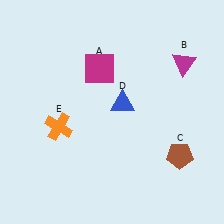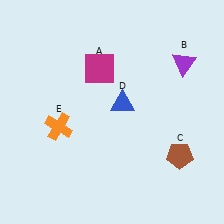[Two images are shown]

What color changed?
The triangle (B) changed from magenta in Image 1 to purple in Image 2.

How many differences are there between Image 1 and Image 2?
There is 1 difference between the two images.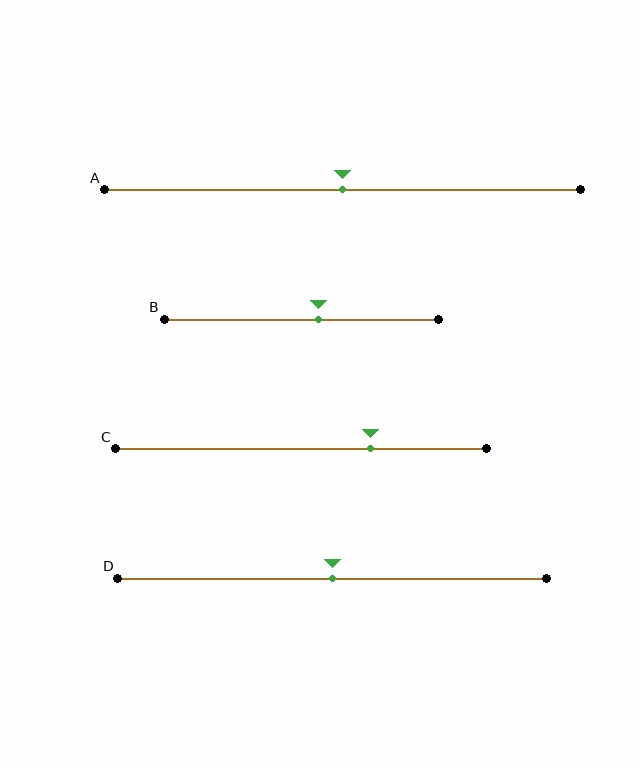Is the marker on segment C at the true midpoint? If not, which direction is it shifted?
No, the marker on segment C is shifted to the right by about 19% of the segment length.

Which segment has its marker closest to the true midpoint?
Segment A has its marker closest to the true midpoint.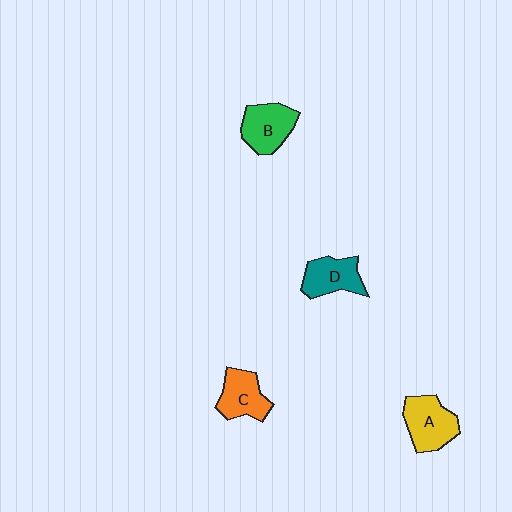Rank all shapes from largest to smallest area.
From largest to smallest: A (yellow), B (green), C (orange), D (teal).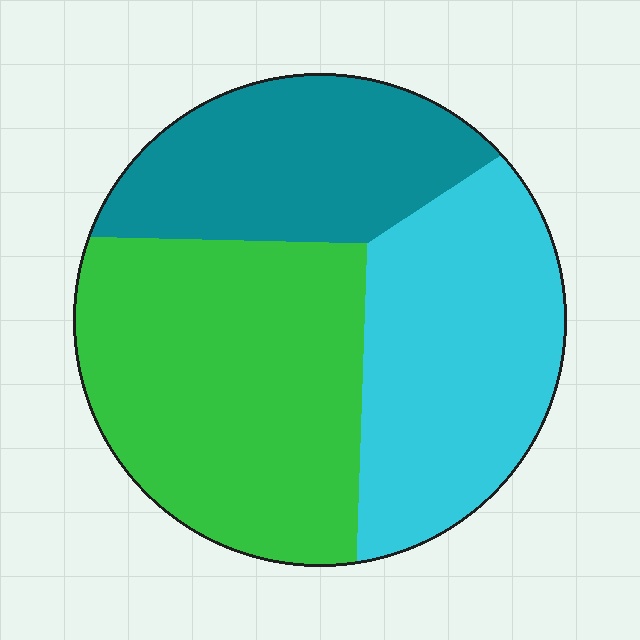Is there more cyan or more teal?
Cyan.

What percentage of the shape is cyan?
Cyan covers roughly 30% of the shape.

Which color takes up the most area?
Green, at roughly 40%.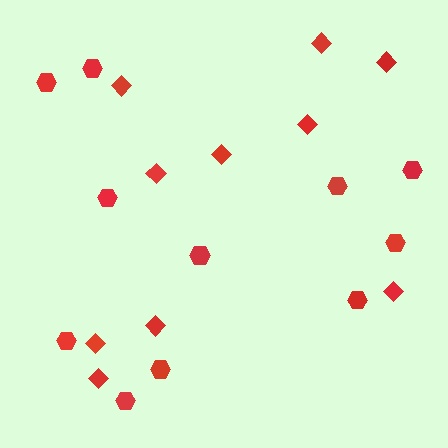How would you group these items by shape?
There are 2 groups: one group of hexagons (11) and one group of diamonds (10).